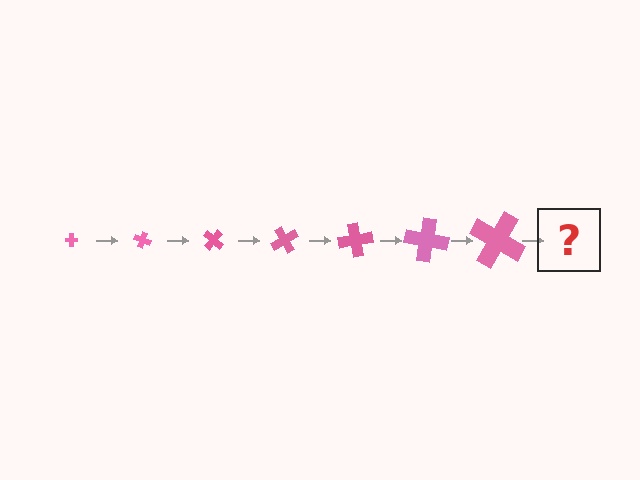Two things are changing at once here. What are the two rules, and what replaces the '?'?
The two rules are that the cross grows larger each step and it rotates 20 degrees each step. The '?' should be a cross, larger than the previous one and rotated 140 degrees from the start.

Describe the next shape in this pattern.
It should be a cross, larger than the previous one and rotated 140 degrees from the start.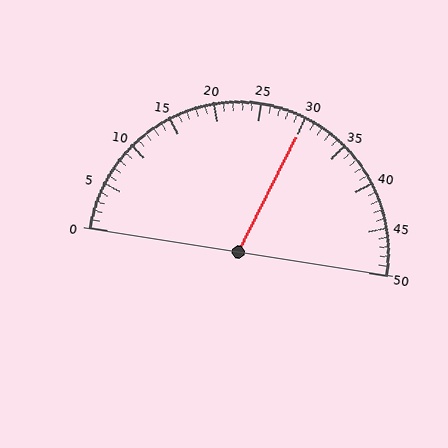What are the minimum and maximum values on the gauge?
The gauge ranges from 0 to 50.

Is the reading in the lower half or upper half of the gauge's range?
The reading is in the upper half of the range (0 to 50).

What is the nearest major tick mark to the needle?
The nearest major tick mark is 30.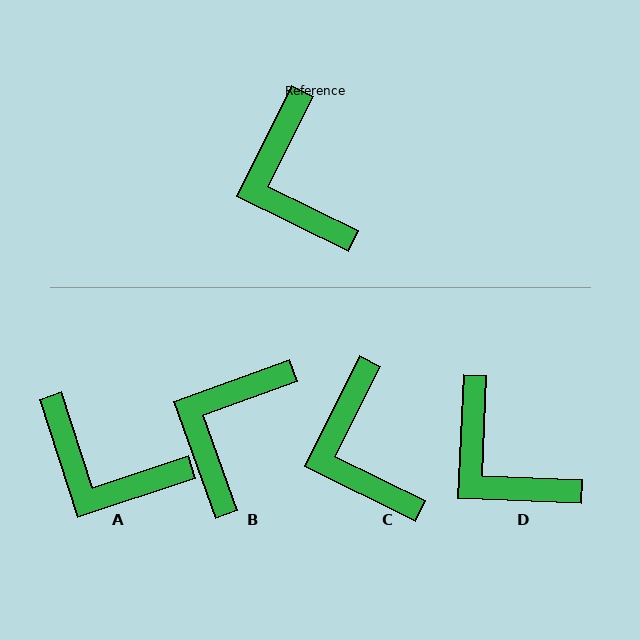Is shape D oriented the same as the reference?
No, it is off by about 24 degrees.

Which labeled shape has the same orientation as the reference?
C.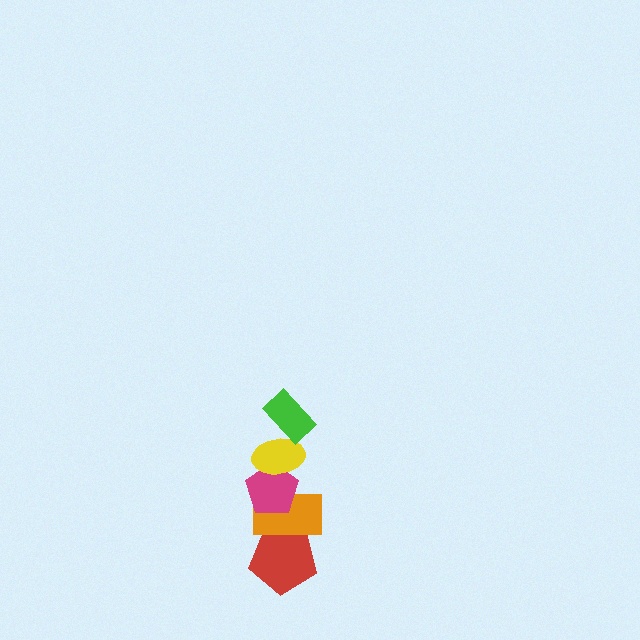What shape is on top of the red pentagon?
The orange rectangle is on top of the red pentagon.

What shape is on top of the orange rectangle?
The magenta pentagon is on top of the orange rectangle.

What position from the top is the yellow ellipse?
The yellow ellipse is 2nd from the top.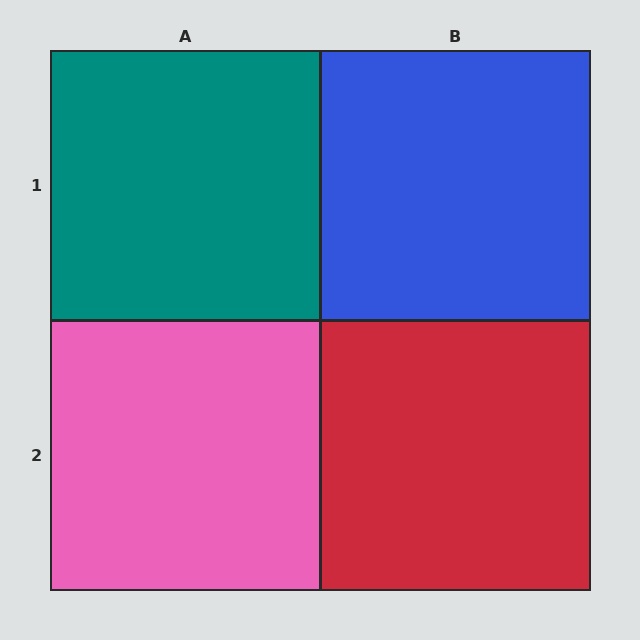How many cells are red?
1 cell is red.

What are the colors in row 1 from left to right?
Teal, blue.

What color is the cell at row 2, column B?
Red.